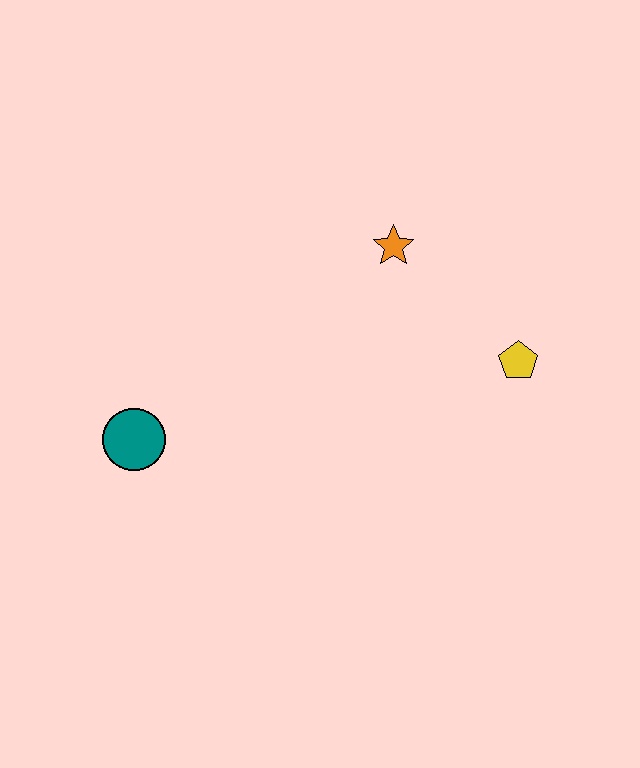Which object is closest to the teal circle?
The orange star is closest to the teal circle.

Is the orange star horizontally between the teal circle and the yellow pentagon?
Yes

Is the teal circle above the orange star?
No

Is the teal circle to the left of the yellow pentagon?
Yes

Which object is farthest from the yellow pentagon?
The teal circle is farthest from the yellow pentagon.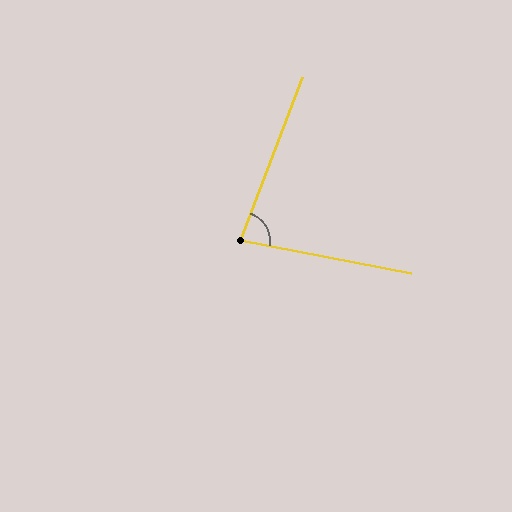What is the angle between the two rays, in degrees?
Approximately 80 degrees.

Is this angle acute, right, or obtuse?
It is acute.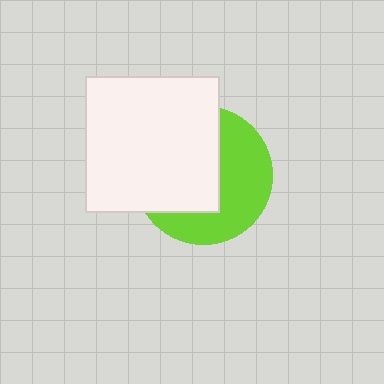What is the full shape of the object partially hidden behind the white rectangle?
The partially hidden object is a lime circle.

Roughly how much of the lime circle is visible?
About half of it is visible (roughly 47%).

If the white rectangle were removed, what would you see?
You would see the complete lime circle.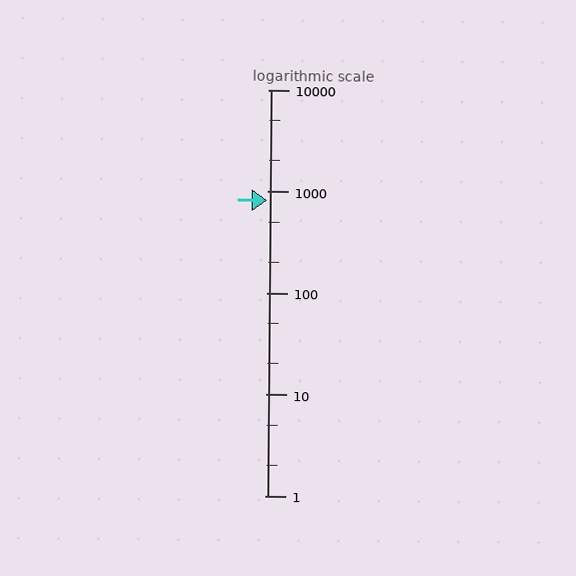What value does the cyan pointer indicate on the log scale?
The pointer indicates approximately 820.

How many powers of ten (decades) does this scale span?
The scale spans 4 decades, from 1 to 10000.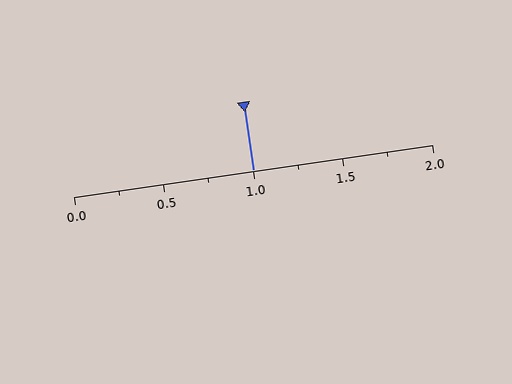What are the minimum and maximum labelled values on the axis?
The axis runs from 0.0 to 2.0.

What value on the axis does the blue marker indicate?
The marker indicates approximately 1.